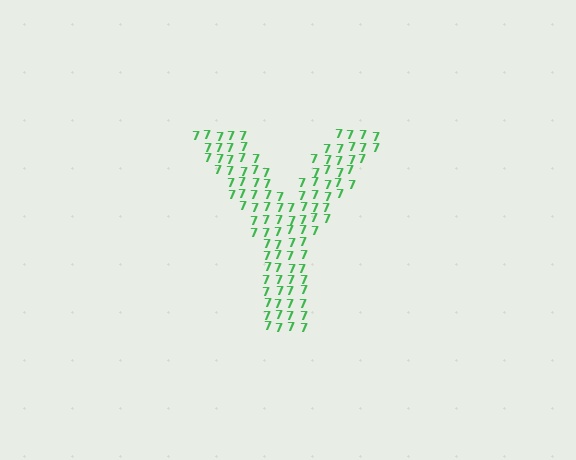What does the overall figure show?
The overall figure shows the letter Y.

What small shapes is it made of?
It is made of small digit 7's.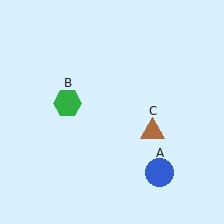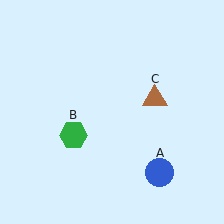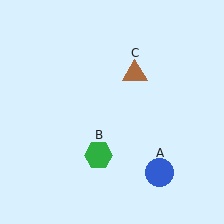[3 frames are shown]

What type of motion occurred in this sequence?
The green hexagon (object B), brown triangle (object C) rotated counterclockwise around the center of the scene.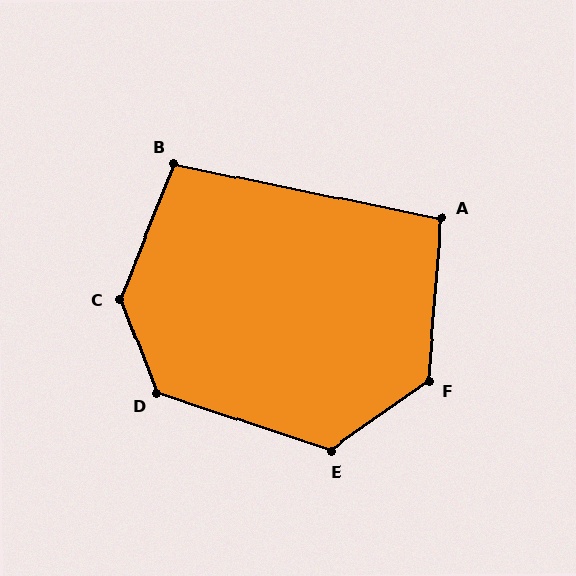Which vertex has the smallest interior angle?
A, at approximately 97 degrees.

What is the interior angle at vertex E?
Approximately 126 degrees (obtuse).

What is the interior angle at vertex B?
Approximately 100 degrees (obtuse).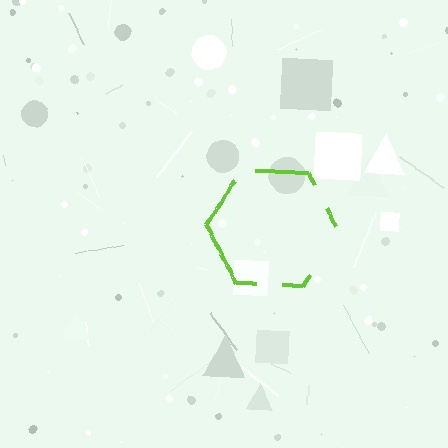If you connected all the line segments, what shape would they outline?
They would outline a hexagon.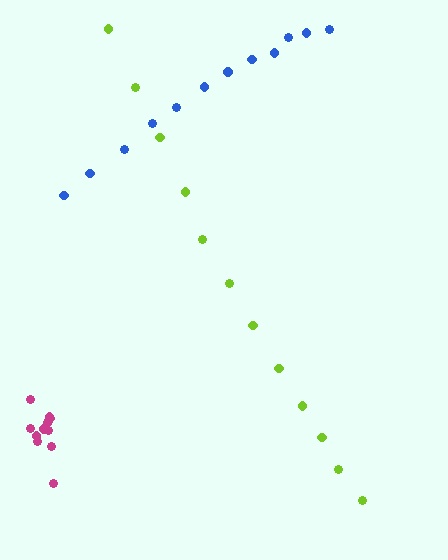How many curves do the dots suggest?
There are 3 distinct paths.